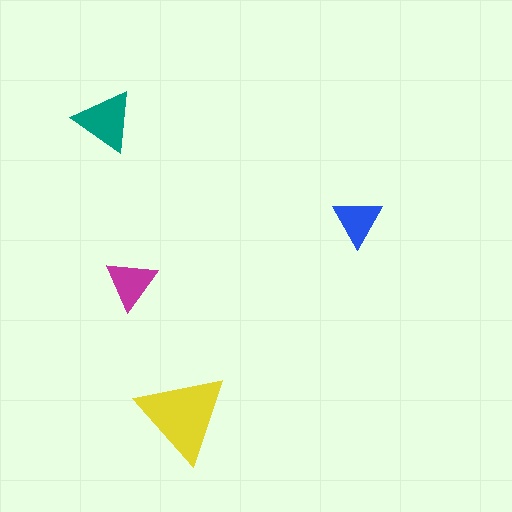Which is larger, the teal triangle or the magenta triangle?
The teal one.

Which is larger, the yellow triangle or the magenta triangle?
The yellow one.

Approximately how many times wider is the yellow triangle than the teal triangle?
About 1.5 times wider.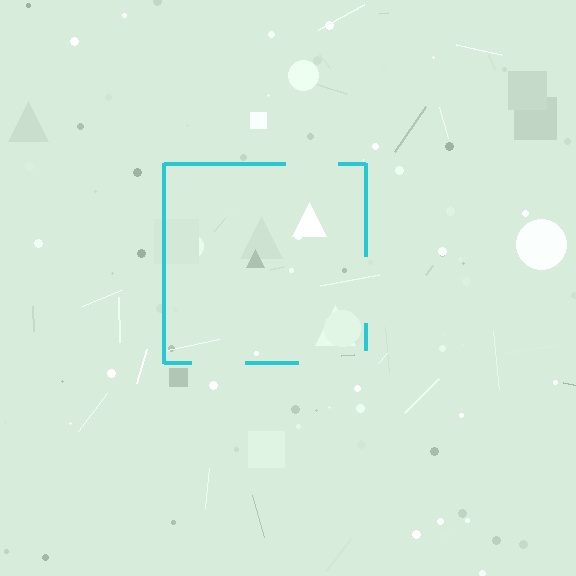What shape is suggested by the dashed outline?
The dashed outline suggests a square.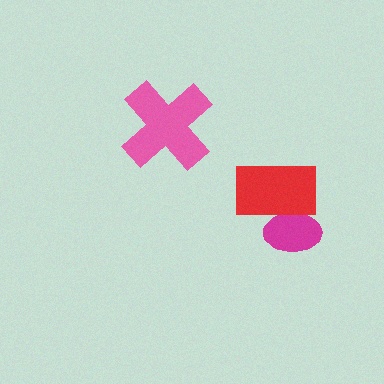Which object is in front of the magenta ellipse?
The red rectangle is in front of the magenta ellipse.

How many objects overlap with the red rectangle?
1 object overlaps with the red rectangle.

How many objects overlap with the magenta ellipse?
1 object overlaps with the magenta ellipse.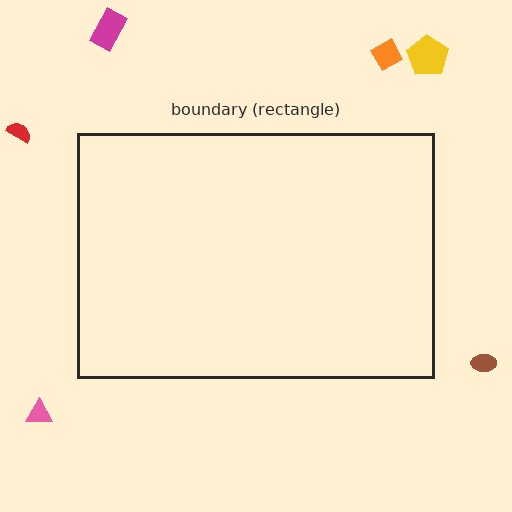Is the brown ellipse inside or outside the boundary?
Outside.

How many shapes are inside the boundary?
0 inside, 6 outside.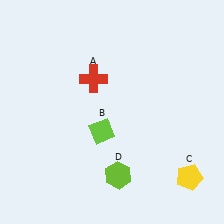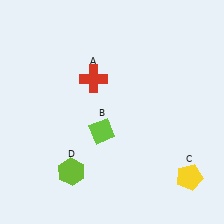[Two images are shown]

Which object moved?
The lime hexagon (D) moved left.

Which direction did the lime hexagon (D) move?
The lime hexagon (D) moved left.